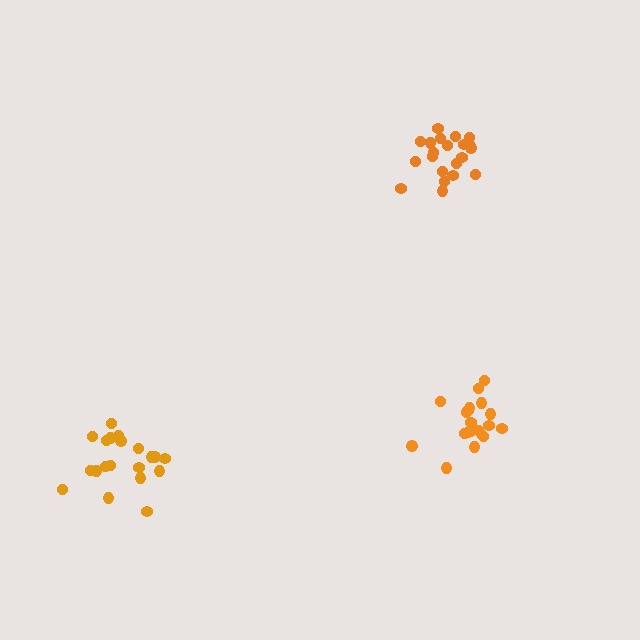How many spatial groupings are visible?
There are 3 spatial groupings.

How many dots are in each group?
Group 1: 21 dots, Group 2: 20 dots, Group 3: 20 dots (61 total).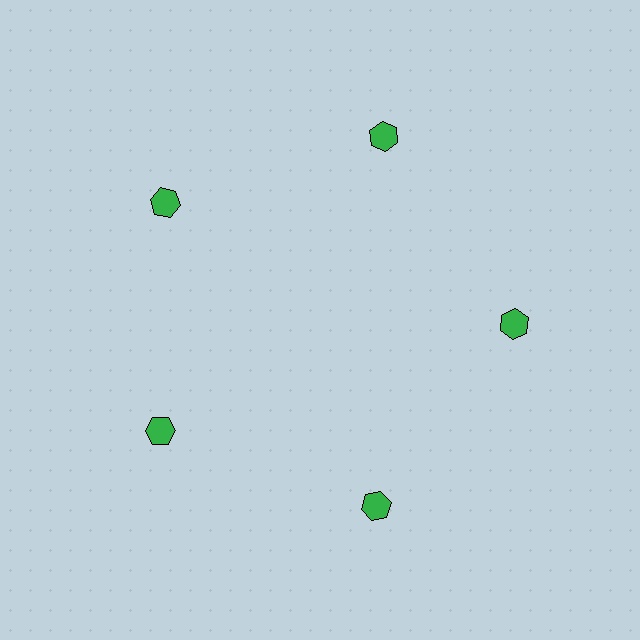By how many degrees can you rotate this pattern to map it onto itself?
The pattern maps onto itself every 72 degrees of rotation.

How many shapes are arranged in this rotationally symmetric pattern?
There are 5 shapes, arranged in 5 groups of 1.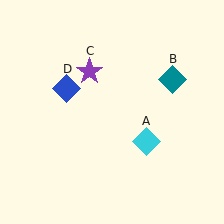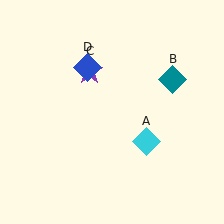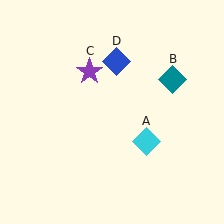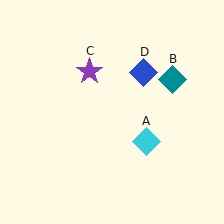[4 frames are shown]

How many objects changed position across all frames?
1 object changed position: blue diamond (object D).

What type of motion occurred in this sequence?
The blue diamond (object D) rotated clockwise around the center of the scene.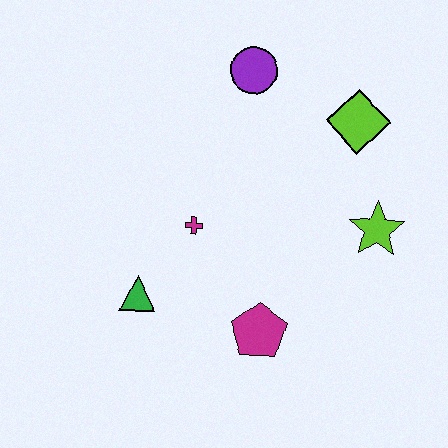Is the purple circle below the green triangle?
No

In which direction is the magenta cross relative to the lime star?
The magenta cross is to the left of the lime star.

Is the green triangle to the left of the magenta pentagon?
Yes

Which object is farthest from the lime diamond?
The green triangle is farthest from the lime diamond.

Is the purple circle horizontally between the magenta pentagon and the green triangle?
Yes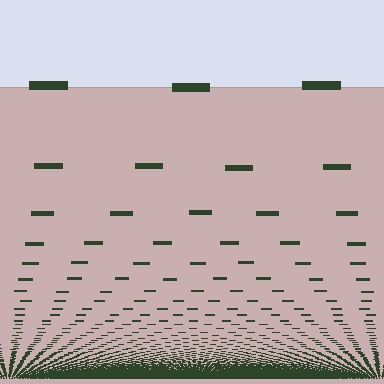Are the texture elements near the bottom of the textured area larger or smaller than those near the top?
Smaller. The gradient is inverted — elements near the bottom are smaller and denser.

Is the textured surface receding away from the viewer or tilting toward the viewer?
The surface appears to tilt toward the viewer. Texture elements get larger and sparser toward the top.